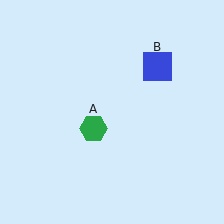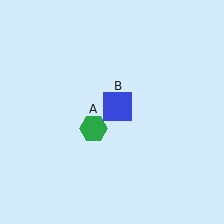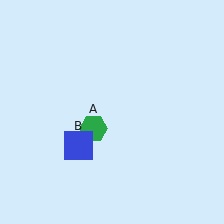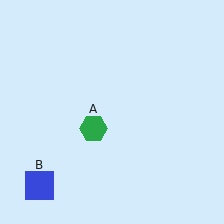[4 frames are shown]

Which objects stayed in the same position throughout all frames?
Green hexagon (object A) remained stationary.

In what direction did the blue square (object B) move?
The blue square (object B) moved down and to the left.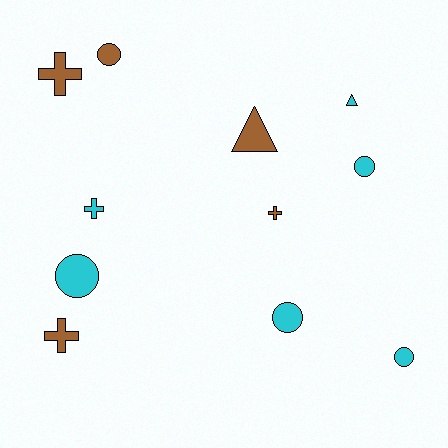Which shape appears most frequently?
Circle, with 5 objects.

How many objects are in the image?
There are 11 objects.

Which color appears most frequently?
Cyan, with 6 objects.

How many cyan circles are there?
There are 4 cyan circles.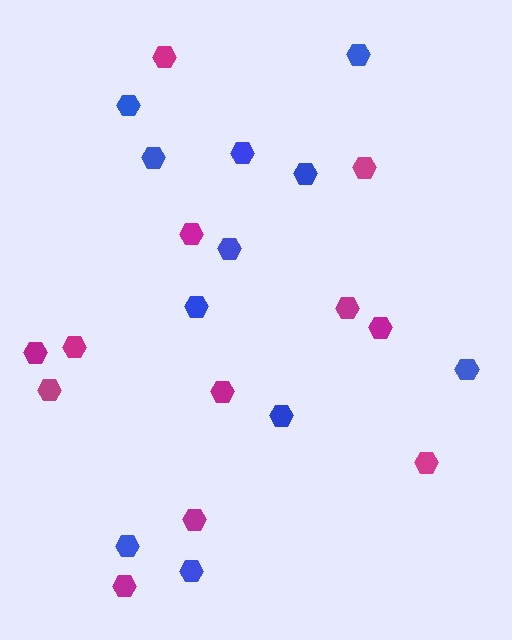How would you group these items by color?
There are 2 groups: one group of magenta hexagons (12) and one group of blue hexagons (11).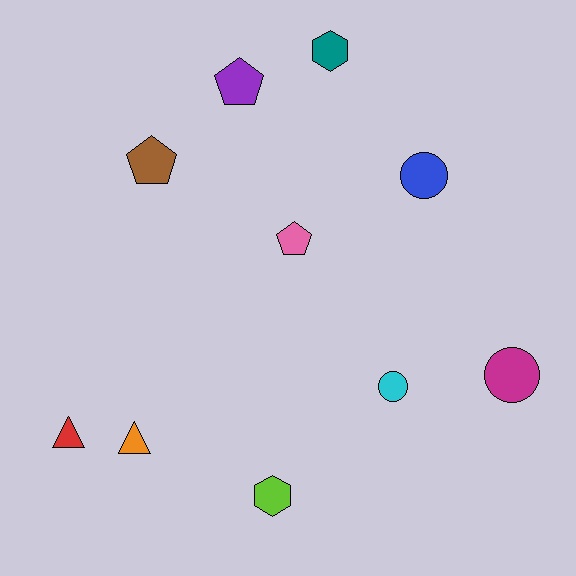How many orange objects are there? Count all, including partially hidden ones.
There is 1 orange object.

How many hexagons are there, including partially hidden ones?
There are 2 hexagons.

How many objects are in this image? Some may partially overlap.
There are 10 objects.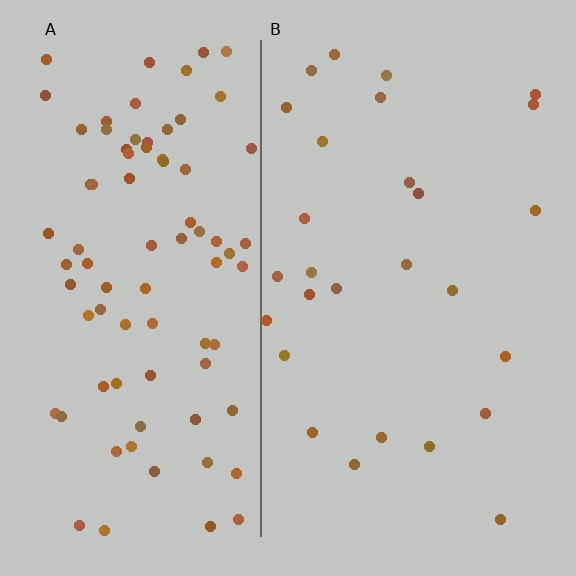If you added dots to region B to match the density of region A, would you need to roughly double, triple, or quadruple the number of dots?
Approximately triple.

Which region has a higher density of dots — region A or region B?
A (the left).